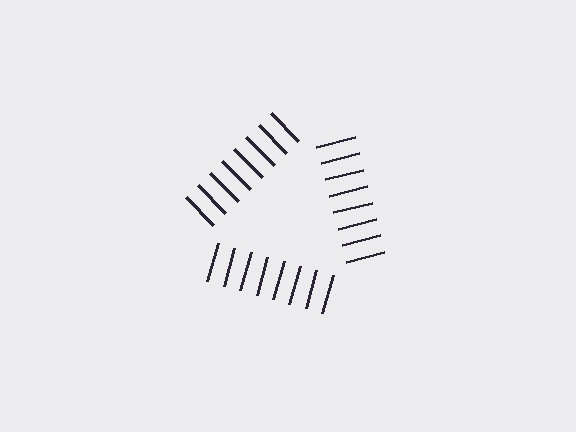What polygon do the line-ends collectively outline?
An illusory triangle — the line segments terminate on its edges but no continuous stroke is drawn.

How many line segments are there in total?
24 — 8 along each of the 3 edges.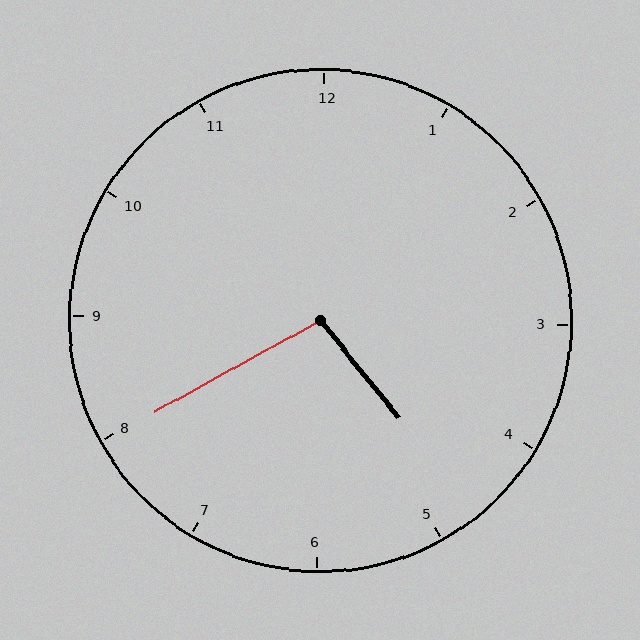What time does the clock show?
4:40.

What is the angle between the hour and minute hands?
Approximately 100 degrees.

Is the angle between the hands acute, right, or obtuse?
It is obtuse.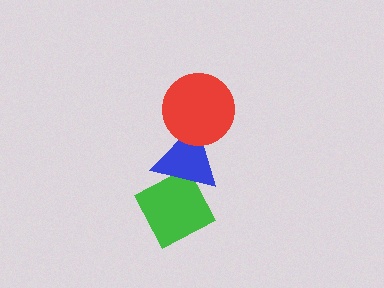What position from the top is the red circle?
The red circle is 1st from the top.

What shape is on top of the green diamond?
The blue triangle is on top of the green diamond.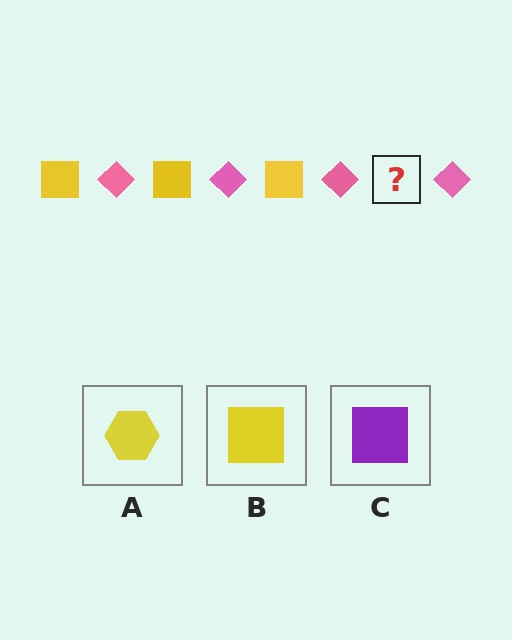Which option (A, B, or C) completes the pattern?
B.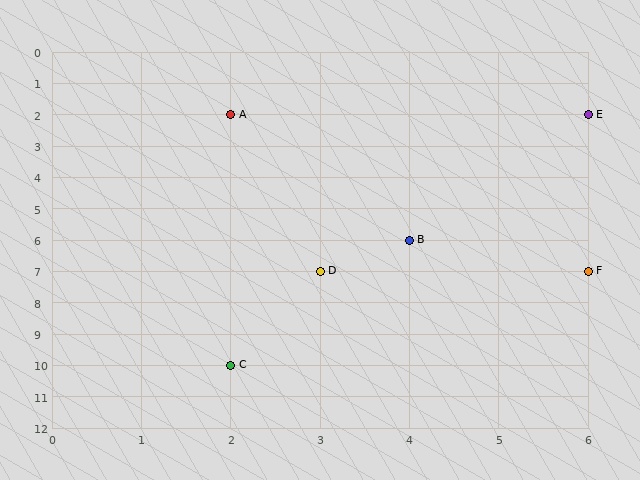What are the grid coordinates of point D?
Point D is at grid coordinates (3, 7).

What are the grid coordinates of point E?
Point E is at grid coordinates (6, 2).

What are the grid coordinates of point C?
Point C is at grid coordinates (2, 10).